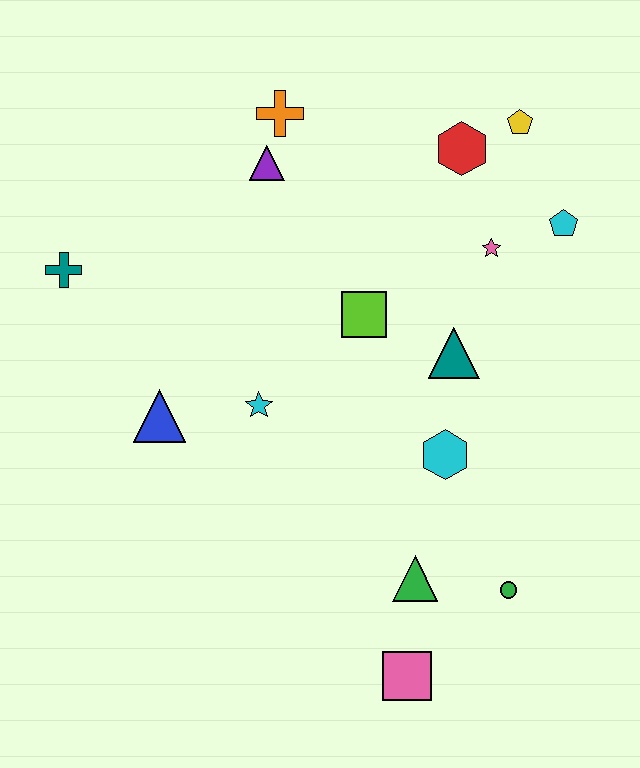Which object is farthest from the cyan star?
The yellow pentagon is farthest from the cyan star.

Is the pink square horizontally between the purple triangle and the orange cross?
No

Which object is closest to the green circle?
The green triangle is closest to the green circle.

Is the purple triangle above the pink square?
Yes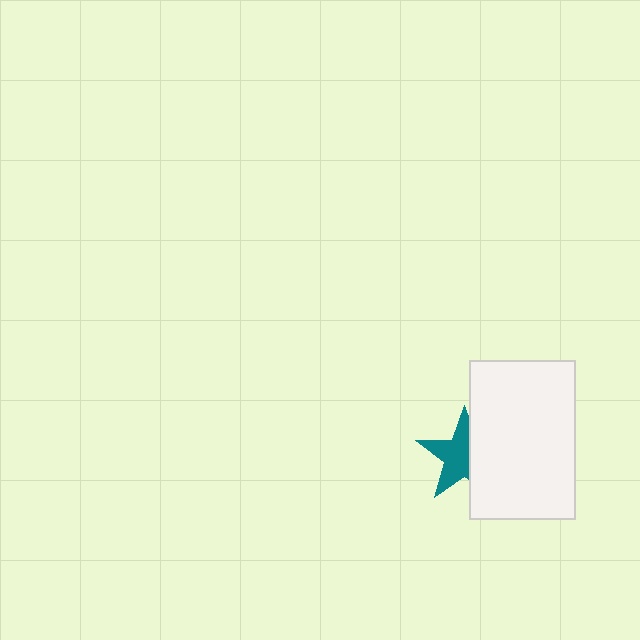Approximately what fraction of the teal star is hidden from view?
Roughly 39% of the teal star is hidden behind the white rectangle.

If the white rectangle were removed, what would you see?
You would see the complete teal star.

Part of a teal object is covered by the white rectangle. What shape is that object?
It is a star.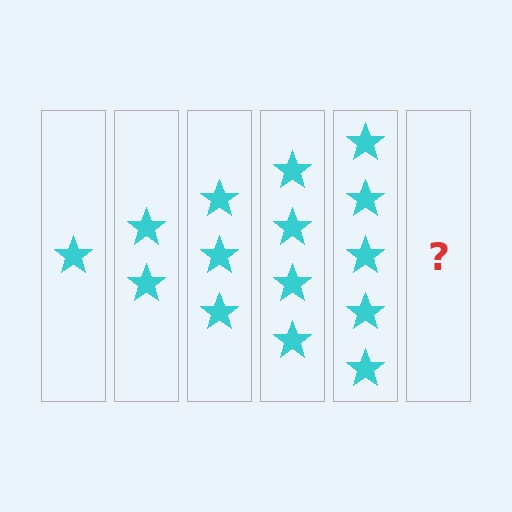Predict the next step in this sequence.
The next step is 6 stars.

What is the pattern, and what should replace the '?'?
The pattern is that each step adds one more star. The '?' should be 6 stars.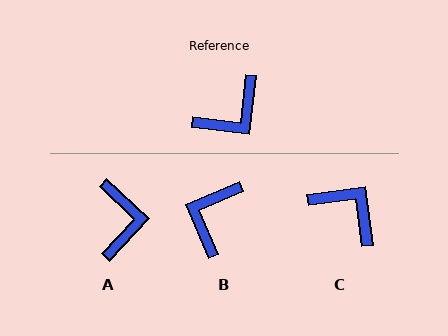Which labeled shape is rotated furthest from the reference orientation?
B, about 150 degrees away.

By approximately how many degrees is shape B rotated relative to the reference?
Approximately 150 degrees clockwise.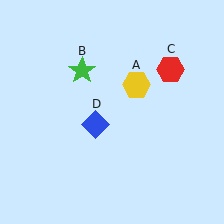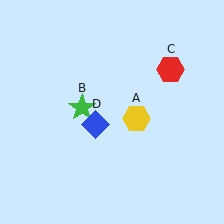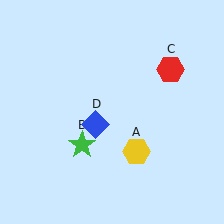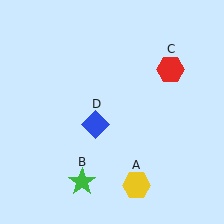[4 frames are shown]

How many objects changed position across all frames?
2 objects changed position: yellow hexagon (object A), green star (object B).